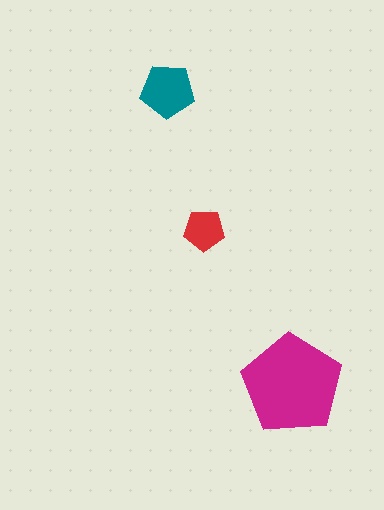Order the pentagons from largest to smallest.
the magenta one, the teal one, the red one.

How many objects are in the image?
There are 3 objects in the image.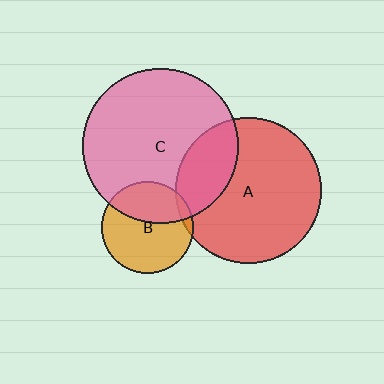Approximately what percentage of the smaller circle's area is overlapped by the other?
Approximately 5%.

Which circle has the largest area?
Circle C (pink).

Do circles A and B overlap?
Yes.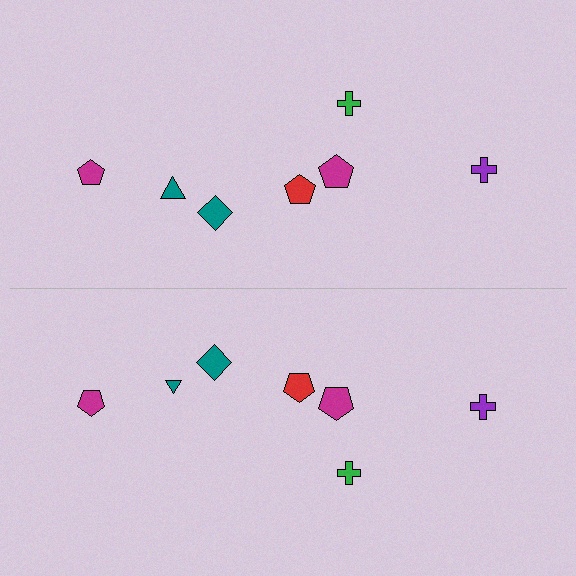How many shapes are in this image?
There are 14 shapes in this image.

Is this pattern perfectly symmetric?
No, the pattern is not perfectly symmetric. The teal triangle on the bottom side has a different size than its mirror counterpart.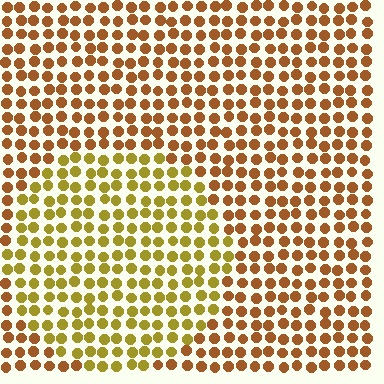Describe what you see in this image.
The image is filled with small brown elements in a uniform arrangement. A circle-shaped region is visible where the elements are tinted to a slightly different hue, forming a subtle color boundary.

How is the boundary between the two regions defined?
The boundary is defined purely by a slight shift in hue (about 30 degrees). Spacing, size, and orientation are identical on both sides.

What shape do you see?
I see a circle.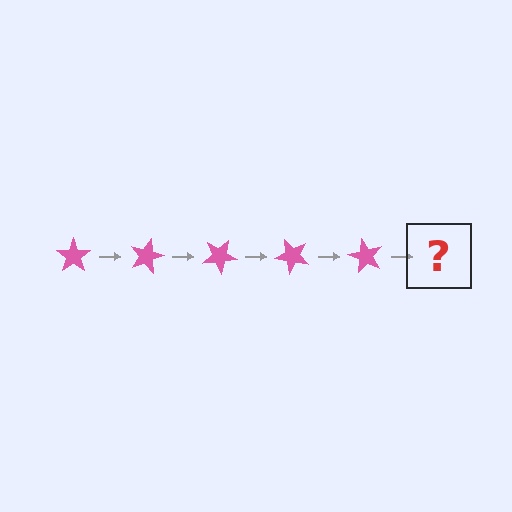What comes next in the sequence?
The next element should be a pink star rotated 75 degrees.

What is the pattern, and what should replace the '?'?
The pattern is that the star rotates 15 degrees each step. The '?' should be a pink star rotated 75 degrees.